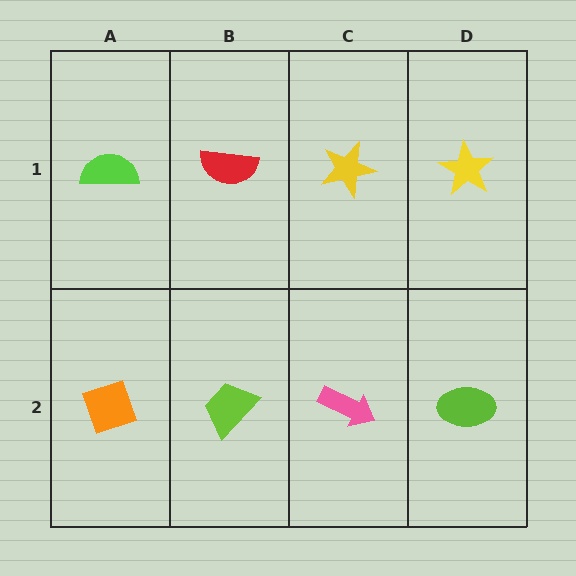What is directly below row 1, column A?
An orange diamond.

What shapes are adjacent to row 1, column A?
An orange diamond (row 2, column A), a red semicircle (row 1, column B).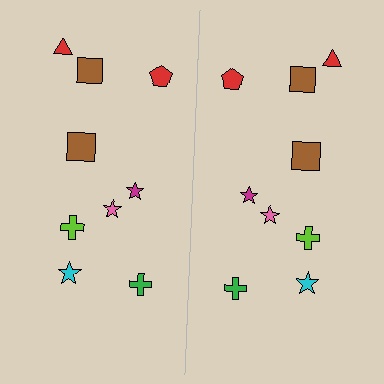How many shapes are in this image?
There are 18 shapes in this image.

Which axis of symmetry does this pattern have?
The pattern has a vertical axis of symmetry running through the center of the image.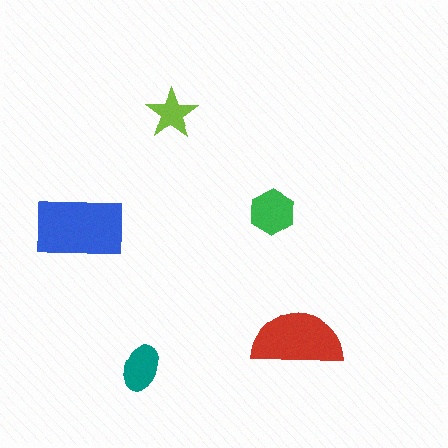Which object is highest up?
The lime star is topmost.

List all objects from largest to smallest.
The blue rectangle, the red semicircle, the green hexagon, the teal ellipse, the lime star.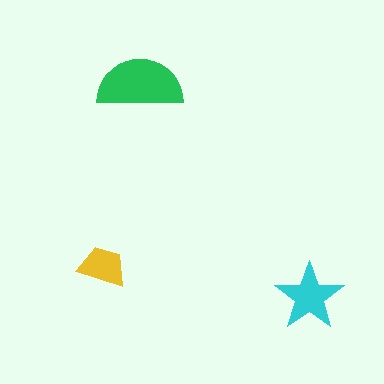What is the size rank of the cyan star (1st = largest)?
2nd.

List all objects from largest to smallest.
The green semicircle, the cyan star, the yellow trapezoid.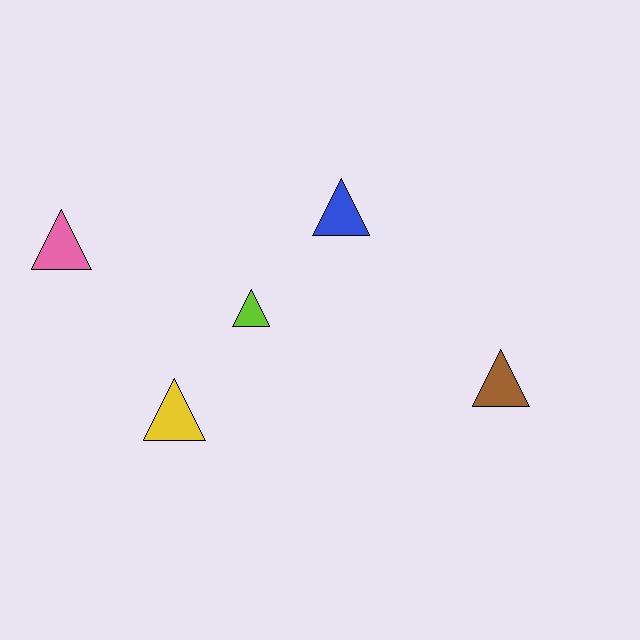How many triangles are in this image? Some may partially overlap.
There are 5 triangles.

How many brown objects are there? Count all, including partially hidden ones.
There is 1 brown object.